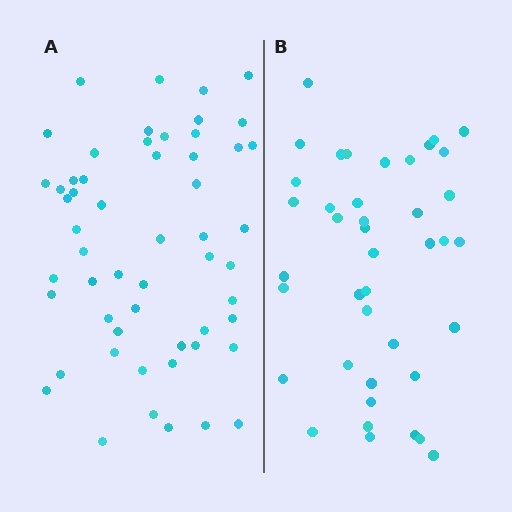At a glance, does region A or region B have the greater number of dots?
Region A (the left region) has more dots.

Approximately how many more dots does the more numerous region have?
Region A has approximately 15 more dots than region B.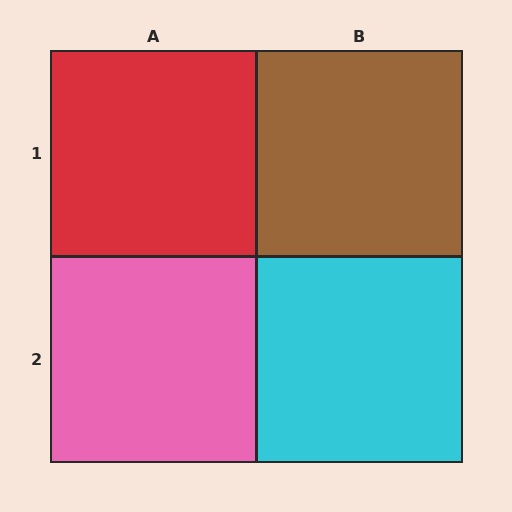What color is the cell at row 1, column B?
Brown.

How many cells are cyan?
1 cell is cyan.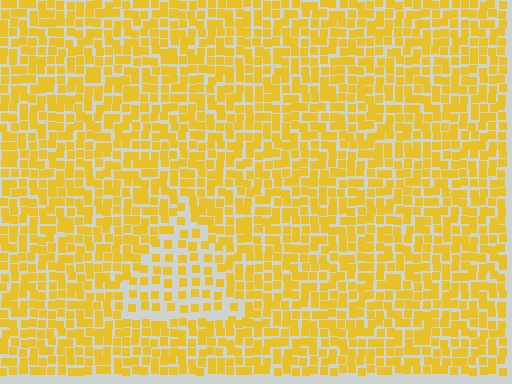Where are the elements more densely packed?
The elements are more densely packed outside the triangle boundary.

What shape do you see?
I see a triangle.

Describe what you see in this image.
The image contains small yellow elements arranged at two different densities. A triangle-shaped region is visible where the elements are less densely packed than the surrounding area.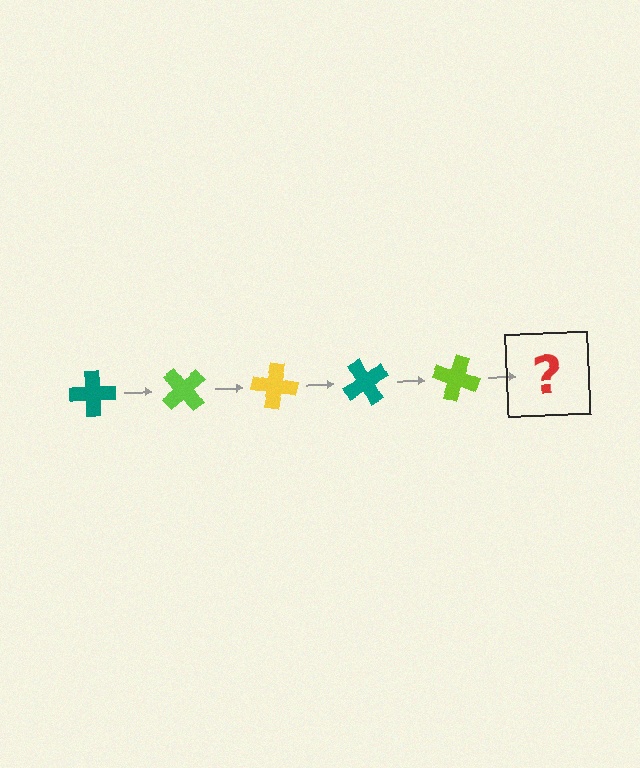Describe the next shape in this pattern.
It should be a yellow cross, rotated 250 degrees from the start.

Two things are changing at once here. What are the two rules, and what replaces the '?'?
The two rules are that it rotates 50 degrees each step and the color cycles through teal, lime, and yellow. The '?' should be a yellow cross, rotated 250 degrees from the start.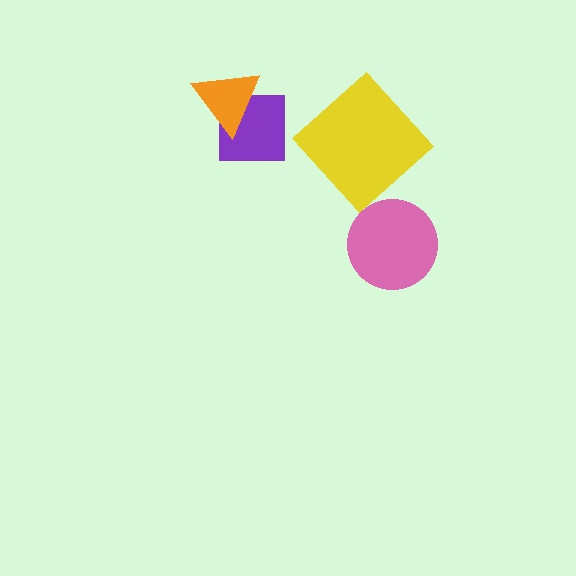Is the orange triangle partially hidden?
No, no other shape covers it.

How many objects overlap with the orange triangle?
1 object overlaps with the orange triangle.